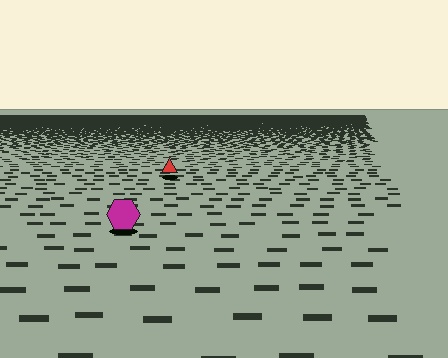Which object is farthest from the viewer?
The red triangle is farthest from the viewer. It appears smaller and the ground texture around it is denser.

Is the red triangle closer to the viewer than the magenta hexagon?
No. The magenta hexagon is closer — you can tell from the texture gradient: the ground texture is coarser near it.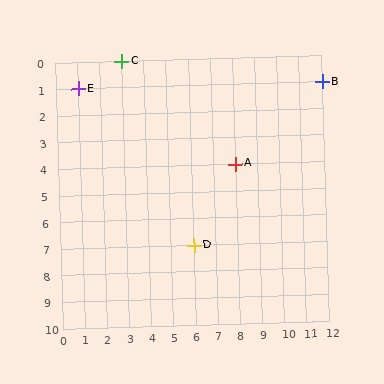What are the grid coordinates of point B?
Point B is at grid coordinates (12, 1).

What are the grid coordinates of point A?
Point A is at grid coordinates (8, 4).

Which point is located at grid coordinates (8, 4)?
Point A is at (8, 4).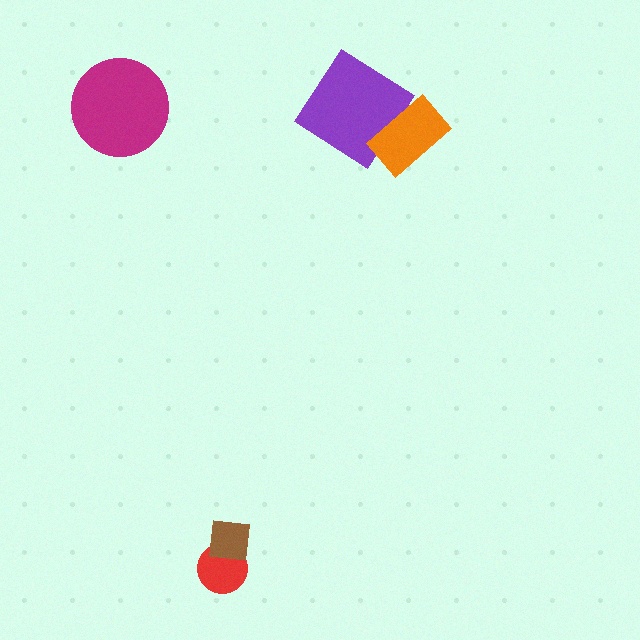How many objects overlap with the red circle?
1 object overlaps with the red circle.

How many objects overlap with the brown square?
1 object overlaps with the brown square.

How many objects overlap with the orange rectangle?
1 object overlaps with the orange rectangle.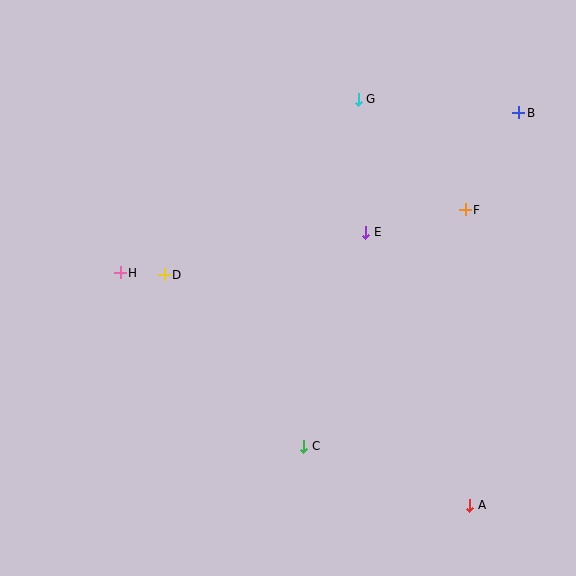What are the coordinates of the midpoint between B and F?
The midpoint between B and F is at (492, 161).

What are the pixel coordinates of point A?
Point A is at (470, 505).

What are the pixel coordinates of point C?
Point C is at (304, 446).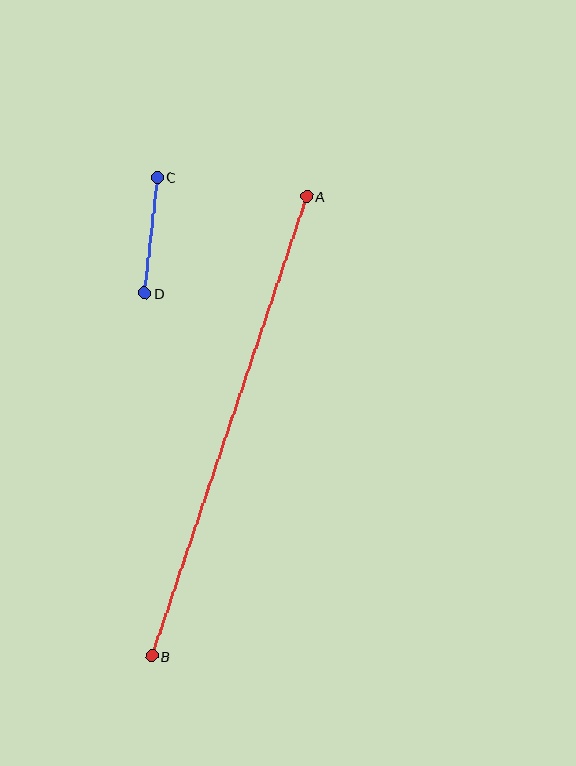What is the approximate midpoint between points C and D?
The midpoint is at approximately (151, 235) pixels.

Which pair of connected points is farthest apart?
Points A and B are farthest apart.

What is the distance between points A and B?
The distance is approximately 485 pixels.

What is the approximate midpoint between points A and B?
The midpoint is at approximately (229, 426) pixels.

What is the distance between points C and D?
The distance is approximately 117 pixels.